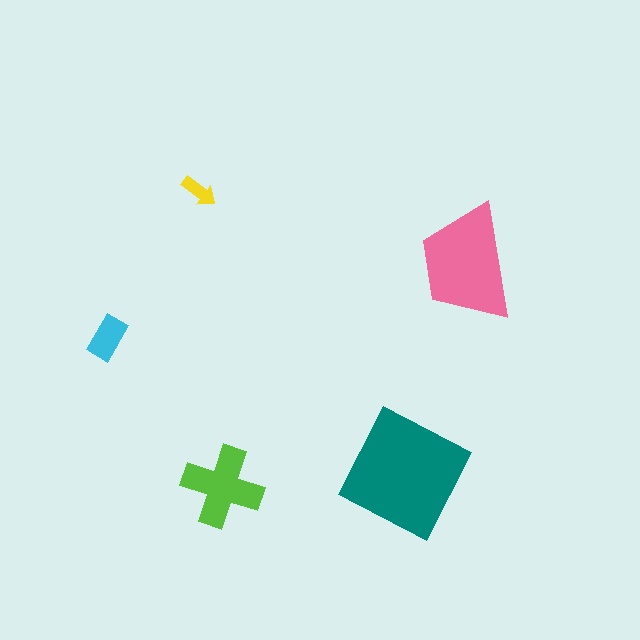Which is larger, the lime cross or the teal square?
The teal square.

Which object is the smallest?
The yellow arrow.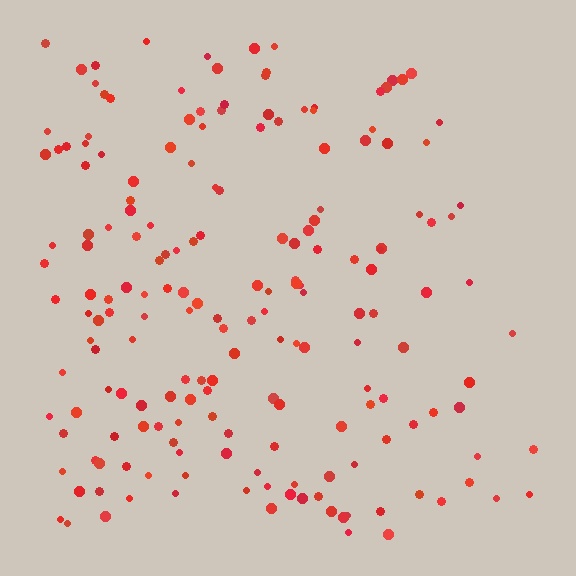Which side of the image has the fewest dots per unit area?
The right.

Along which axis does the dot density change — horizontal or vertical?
Horizontal.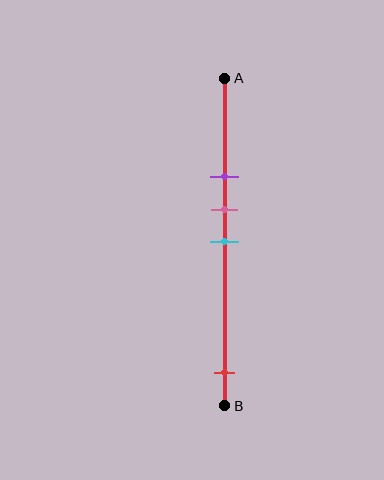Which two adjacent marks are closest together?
The pink and cyan marks are the closest adjacent pair.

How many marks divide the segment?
There are 4 marks dividing the segment.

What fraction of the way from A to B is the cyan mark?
The cyan mark is approximately 50% (0.5) of the way from A to B.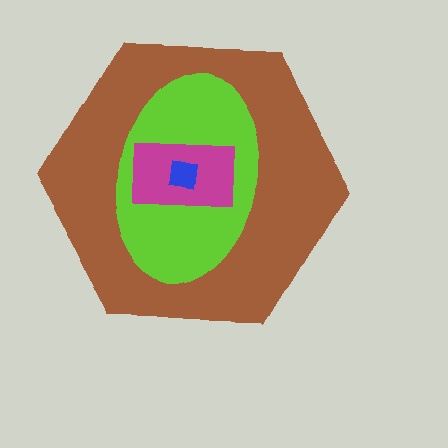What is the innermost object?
The blue square.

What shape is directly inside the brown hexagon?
The lime ellipse.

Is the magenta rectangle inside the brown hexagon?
Yes.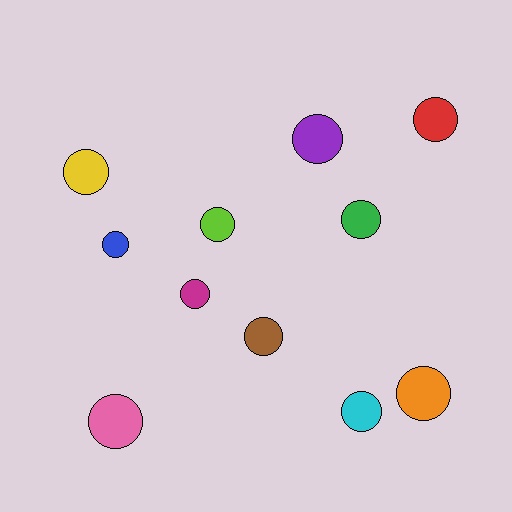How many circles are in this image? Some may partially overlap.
There are 11 circles.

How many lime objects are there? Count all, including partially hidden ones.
There is 1 lime object.